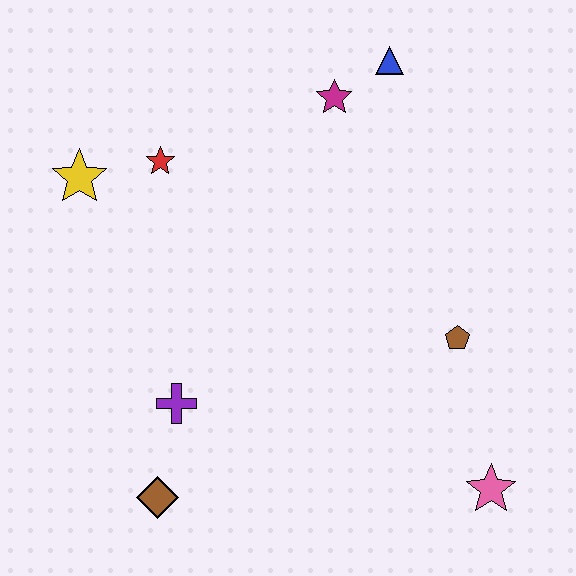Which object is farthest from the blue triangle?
The brown diamond is farthest from the blue triangle.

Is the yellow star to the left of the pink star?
Yes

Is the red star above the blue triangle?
No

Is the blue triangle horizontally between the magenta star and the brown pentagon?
Yes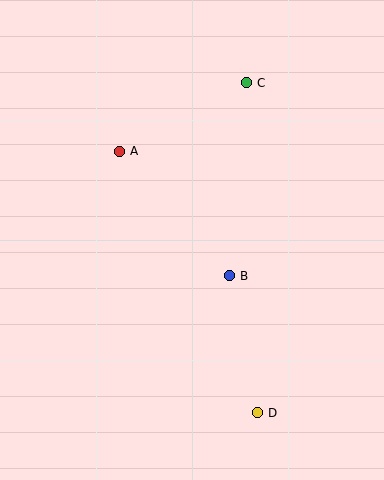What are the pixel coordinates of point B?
Point B is at (230, 276).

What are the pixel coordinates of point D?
Point D is at (258, 413).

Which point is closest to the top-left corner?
Point A is closest to the top-left corner.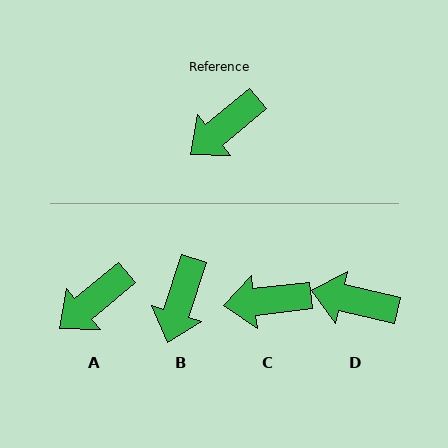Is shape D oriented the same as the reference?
No, it is off by about 53 degrees.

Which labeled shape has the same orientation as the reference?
A.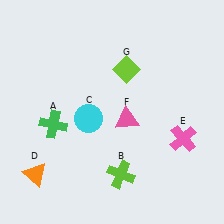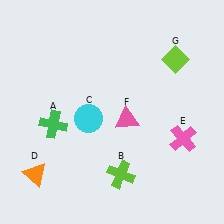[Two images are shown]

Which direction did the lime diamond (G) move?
The lime diamond (G) moved right.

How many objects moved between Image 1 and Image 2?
1 object moved between the two images.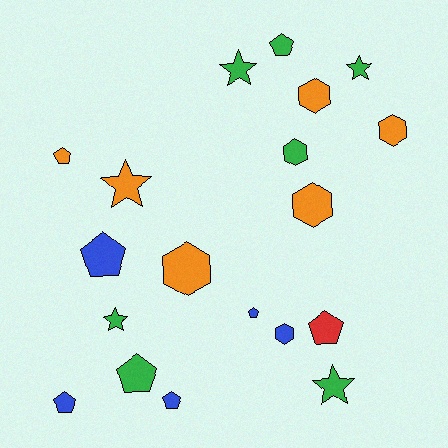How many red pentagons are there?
There is 1 red pentagon.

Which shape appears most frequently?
Pentagon, with 8 objects.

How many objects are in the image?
There are 19 objects.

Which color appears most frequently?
Green, with 7 objects.